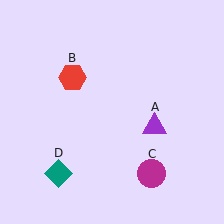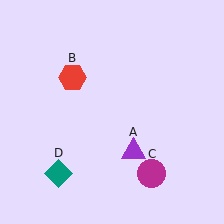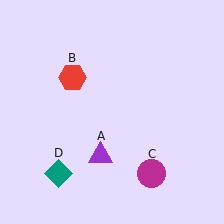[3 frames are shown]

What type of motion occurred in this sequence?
The purple triangle (object A) rotated clockwise around the center of the scene.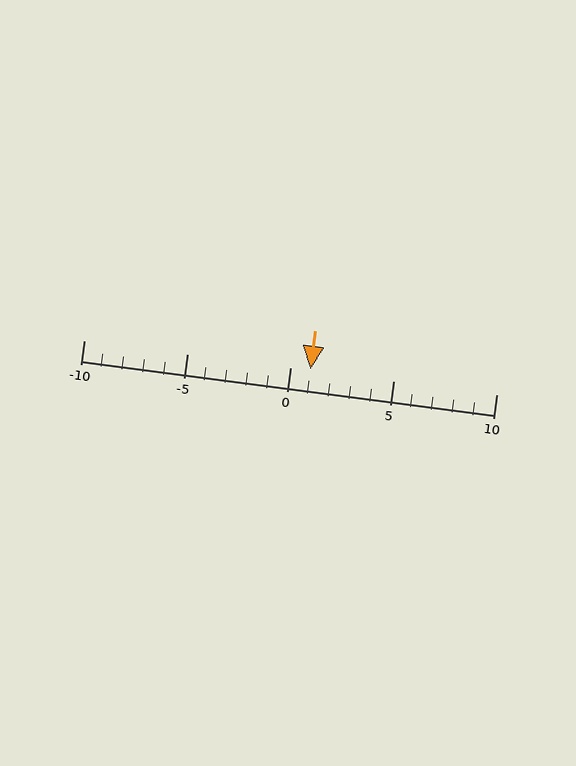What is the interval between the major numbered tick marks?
The major tick marks are spaced 5 units apart.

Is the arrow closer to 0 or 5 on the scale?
The arrow is closer to 0.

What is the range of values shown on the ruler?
The ruler shows values from -10 to 10.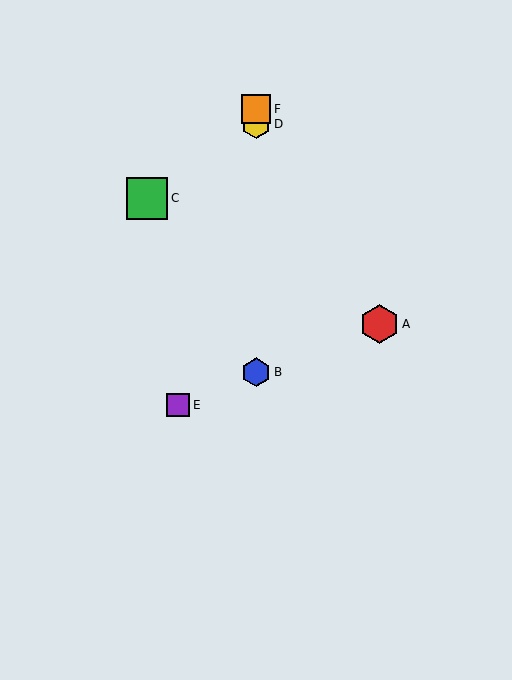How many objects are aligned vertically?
3 objects (B, D, F) are aligned vertically.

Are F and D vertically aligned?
Yes, both are at x≈256.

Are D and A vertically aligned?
No, D is at x≈256 and A is at x≈379.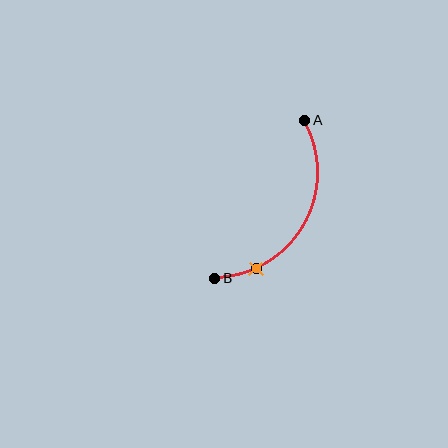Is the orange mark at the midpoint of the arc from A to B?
No. The orange mark lies on the arc but is closer to endpoint B. The arc midpoint would be at the point on the curve equidistant along the arc from both A and B.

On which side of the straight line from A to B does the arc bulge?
The arc bulges to the right of the straight line connecting A and B.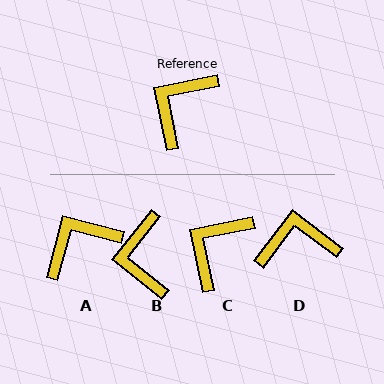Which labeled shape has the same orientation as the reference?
C.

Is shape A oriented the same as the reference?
No, it is off by about 26 degrees.